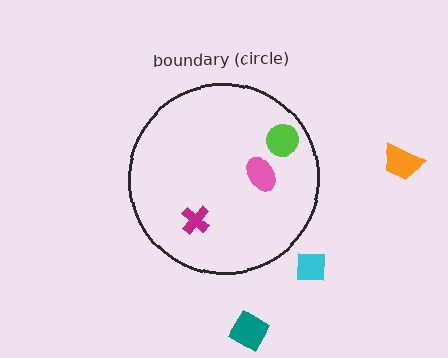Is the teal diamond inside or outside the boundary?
Outside.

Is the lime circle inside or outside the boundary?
Inside.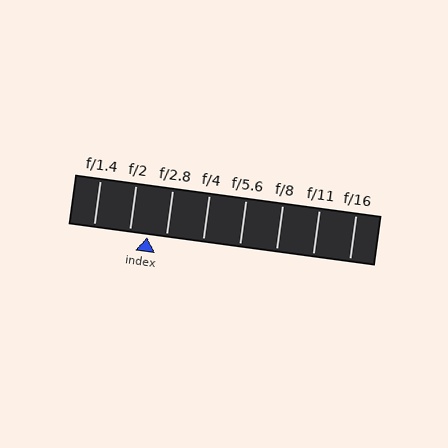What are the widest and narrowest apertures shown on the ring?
The widest aperture shown is f/1.4 and the narrowest is f/16.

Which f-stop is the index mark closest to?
The index mark is closest to f/2.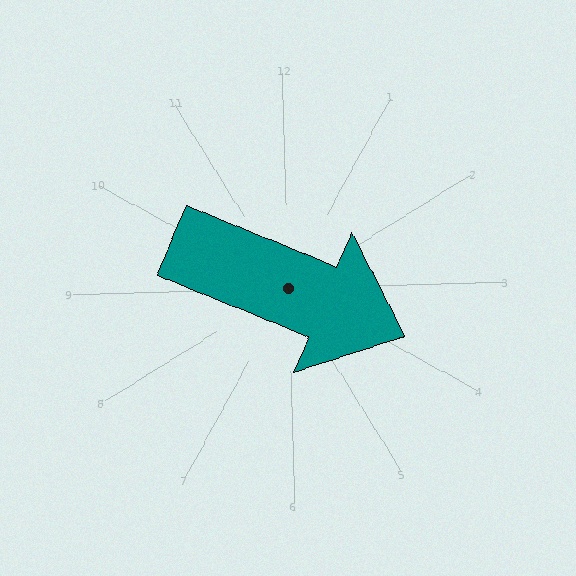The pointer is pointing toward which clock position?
Roughly 4 o'clock.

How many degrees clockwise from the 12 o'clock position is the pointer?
Approximately 114 degrees.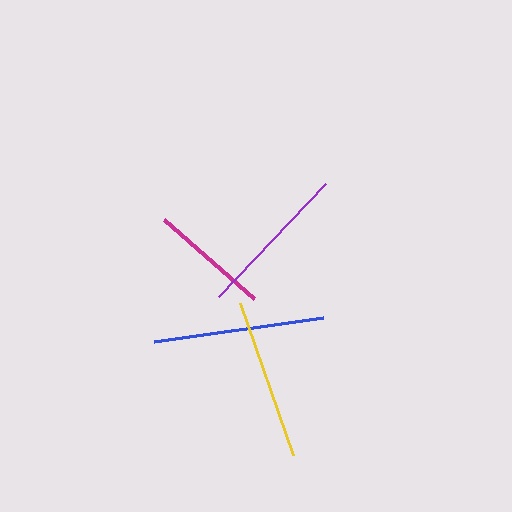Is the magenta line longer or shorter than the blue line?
The blue line is longer than the magenta line.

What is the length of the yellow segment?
The yellow segment is approximately 161 pixels long.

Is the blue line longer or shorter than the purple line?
The blue line is longer than the purple line.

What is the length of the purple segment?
The purple segment is approximately 156 pixels long.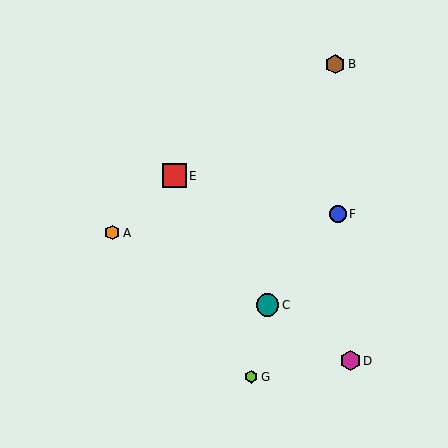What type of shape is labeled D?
Shape D is a magenta hexagon.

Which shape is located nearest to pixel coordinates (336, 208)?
The blue circle (labeled F) at (338, 214) is nearest to that location.